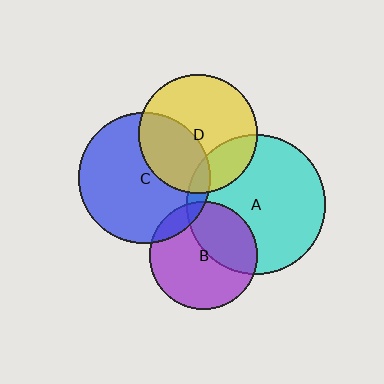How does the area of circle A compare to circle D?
Approximately 1.4 times.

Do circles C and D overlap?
Yes.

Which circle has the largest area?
Circle A (cyan).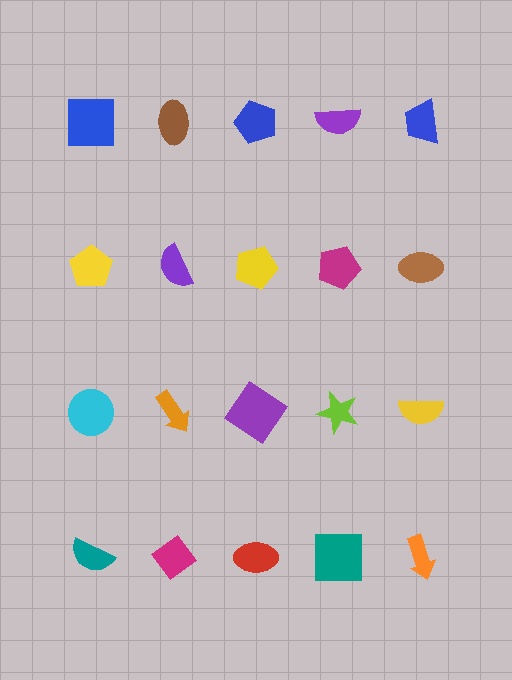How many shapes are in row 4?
5 shapes.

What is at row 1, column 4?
A purple semicircle.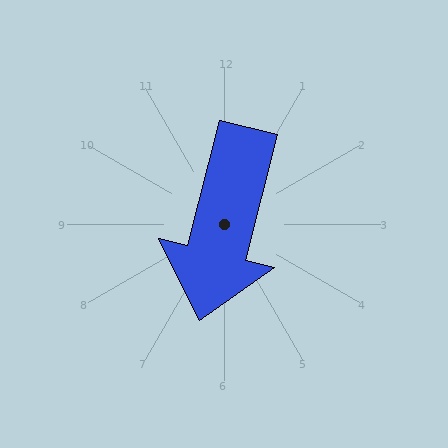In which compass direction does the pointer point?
South.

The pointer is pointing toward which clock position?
Roughly 6 o'clock.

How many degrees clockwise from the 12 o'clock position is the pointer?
Approximately 194 degrees.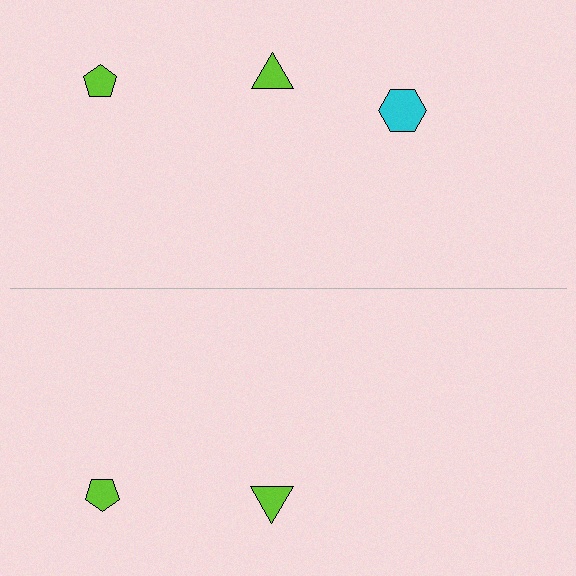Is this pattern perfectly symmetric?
No, the pattern is not perfectly symmetric. A cyan hexagon is missing from the bottom side.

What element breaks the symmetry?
A cyan hexagon is missing from the bottom side.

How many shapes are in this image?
There are 5 shapes in this image.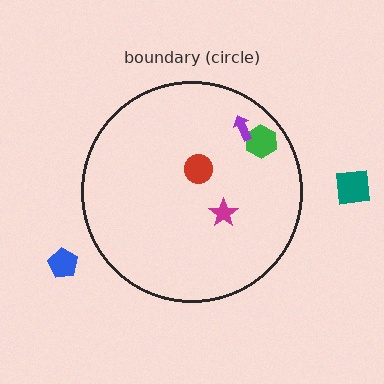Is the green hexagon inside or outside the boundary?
Inside.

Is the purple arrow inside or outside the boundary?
Inside.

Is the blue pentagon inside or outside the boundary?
Outside.